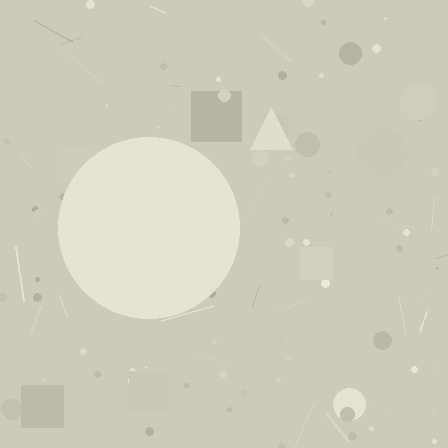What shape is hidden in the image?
A circle is hidden in the image.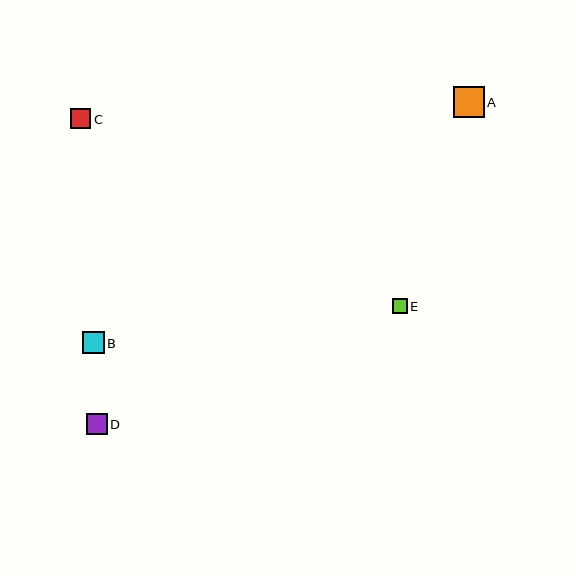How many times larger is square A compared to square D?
Square A is approximately 1.5 times the size of square D.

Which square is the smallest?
Square E is the smallest with a size of approximately 15 pixels.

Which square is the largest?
Square A is the largest with a size of approximately 31 pixels.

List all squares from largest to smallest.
From largest to smallest: A, B, D, C, E.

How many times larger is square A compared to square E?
Square A is approximately 2.1 times the size of square E.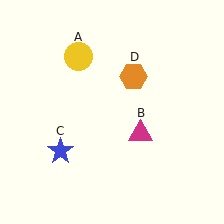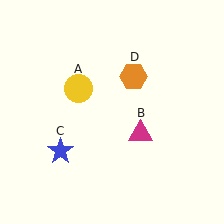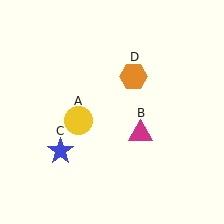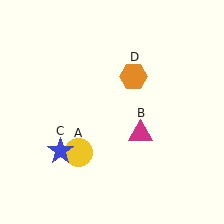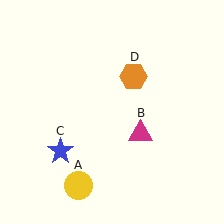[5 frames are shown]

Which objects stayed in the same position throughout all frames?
Magenta triangle (object B) and blue star (object C) and orange hexagon (object D) remained stationary.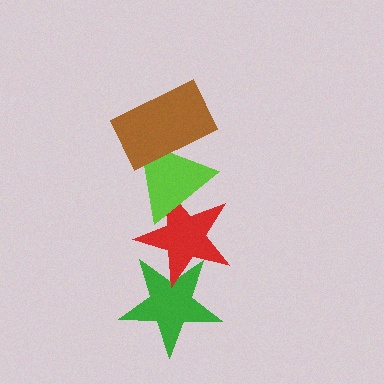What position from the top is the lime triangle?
The lime triangle is 2nd from the top.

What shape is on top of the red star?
The lime triangle is on top of the red star.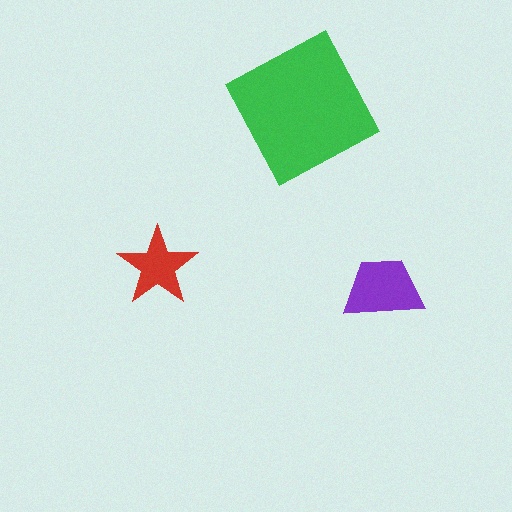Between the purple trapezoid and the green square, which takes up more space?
The green square.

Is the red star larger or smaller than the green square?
Smaller.